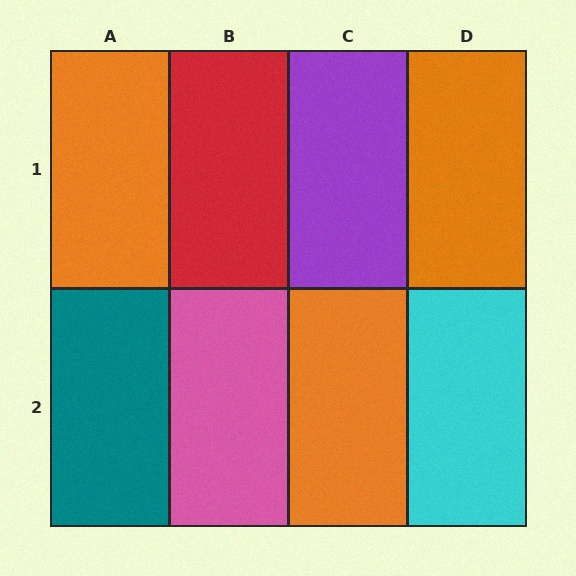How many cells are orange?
3 cells are orange.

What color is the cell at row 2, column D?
Cyan.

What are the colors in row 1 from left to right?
Orange, red, purple, orange.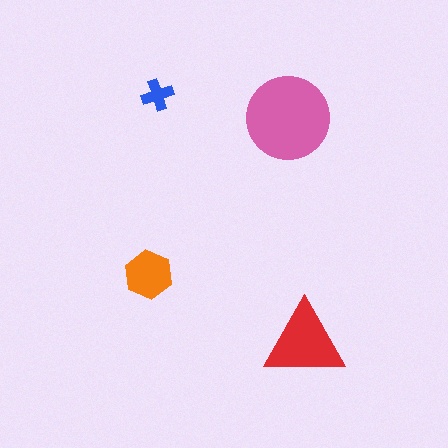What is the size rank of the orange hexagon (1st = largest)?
3rd.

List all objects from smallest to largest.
The blue cross, the orange hexagon, the red triangle, the pink circle.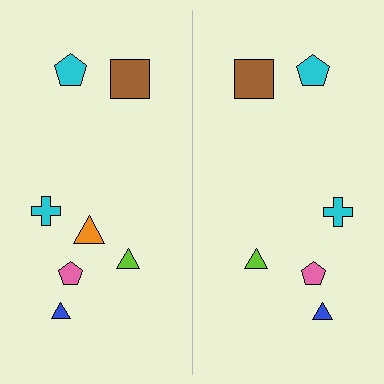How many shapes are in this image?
There are 13 shapes in this image.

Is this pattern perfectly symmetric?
No, the pattern is not perfectly symmetric. A orange triangle is missing from the right side.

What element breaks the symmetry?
A orange triangle is missing from the right side.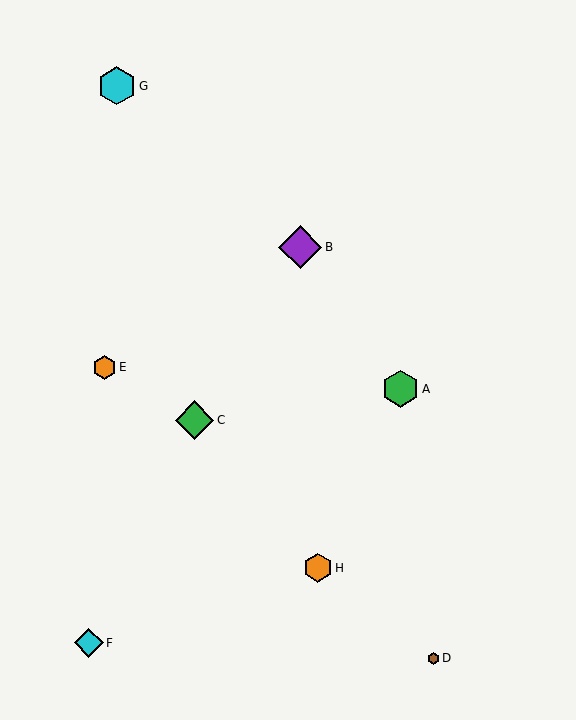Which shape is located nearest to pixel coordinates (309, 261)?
The purple diamond (labeled B) at (300, 247) is nearest to that location.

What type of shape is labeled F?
Shape F is a cyan diamond.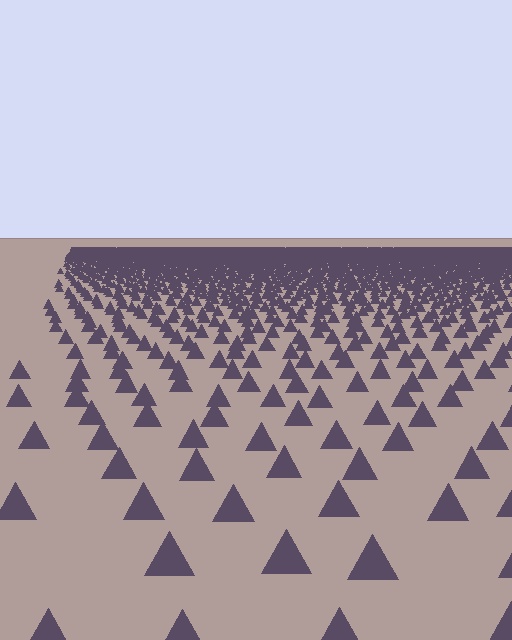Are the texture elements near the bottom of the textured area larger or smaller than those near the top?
Larger. Near the bottom, elements are closer to the viewer and appear at a bigger on-screen size.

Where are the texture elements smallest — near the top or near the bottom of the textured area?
Near the top.